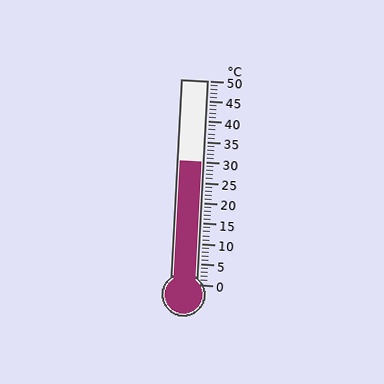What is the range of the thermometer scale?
The thermometer scale ranges from 0°C to 50°C.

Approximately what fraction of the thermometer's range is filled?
The thermometer is filled to approximately 60% of its range.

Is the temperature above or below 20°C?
The temperature is above 20°C.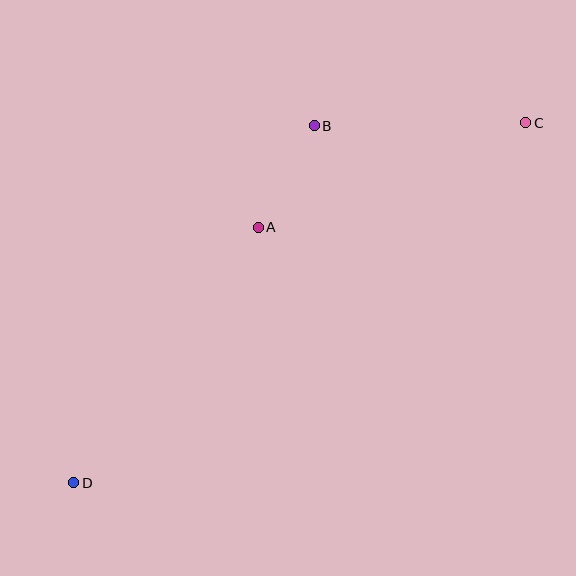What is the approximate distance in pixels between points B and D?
The distance between B and D is approximately 430 pixels.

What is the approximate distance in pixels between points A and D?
The distance between A and D is approximately 315 pixels.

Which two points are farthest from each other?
Points C and D are farthest from each other.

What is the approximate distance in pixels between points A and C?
The distance between A and C is approximately 287 pixels.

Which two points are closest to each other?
Points A and B are closest to each other.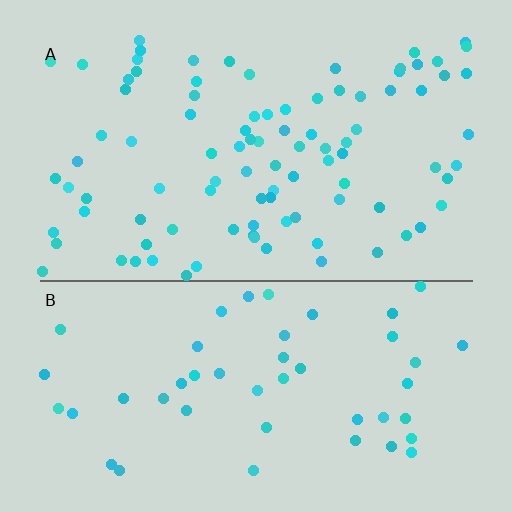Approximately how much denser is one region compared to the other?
Approximately 2.0× — region A over region B.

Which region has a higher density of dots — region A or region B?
A (the top).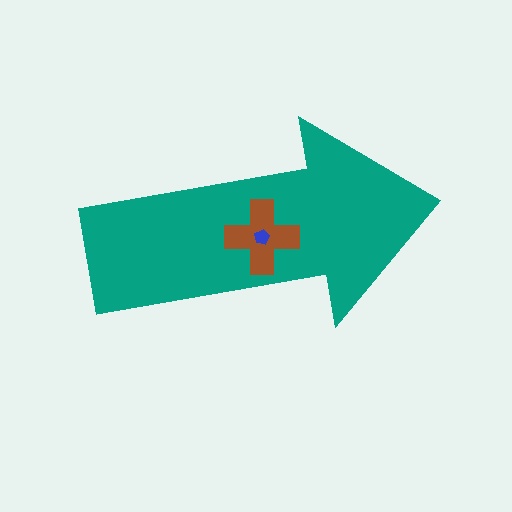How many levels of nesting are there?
3.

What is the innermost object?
The blue pentagon.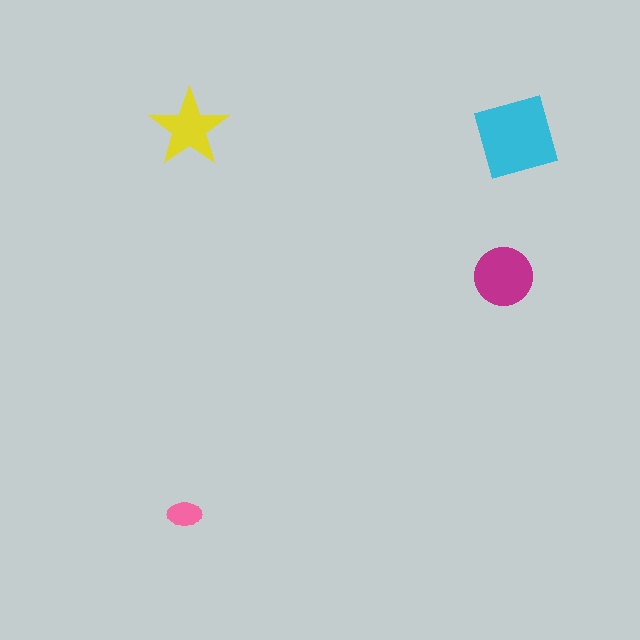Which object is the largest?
The cyan square.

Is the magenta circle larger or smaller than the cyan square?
Smaller.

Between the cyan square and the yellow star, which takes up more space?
The cyan square.